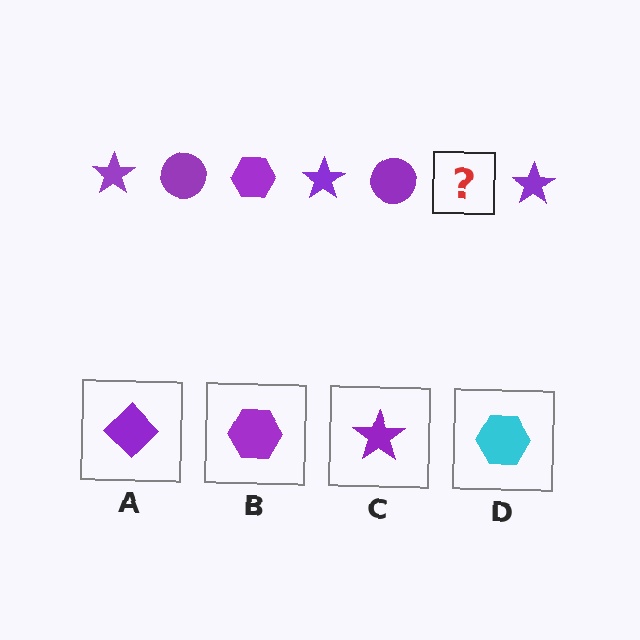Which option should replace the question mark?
Option B.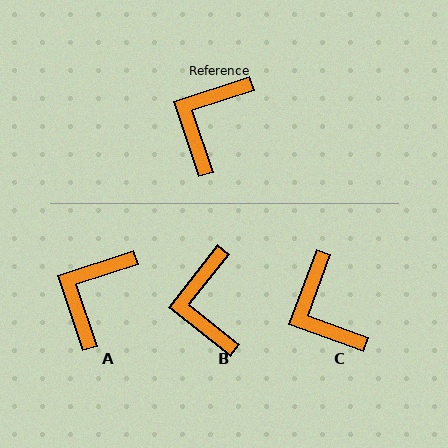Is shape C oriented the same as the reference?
No, it is off by about 51 degrees.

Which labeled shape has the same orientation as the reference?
A.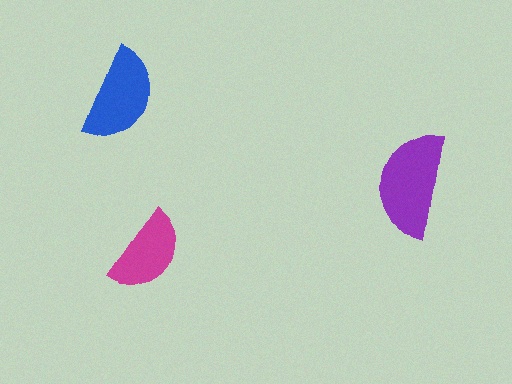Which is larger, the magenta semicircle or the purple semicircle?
The purple one.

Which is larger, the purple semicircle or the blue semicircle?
The purple one.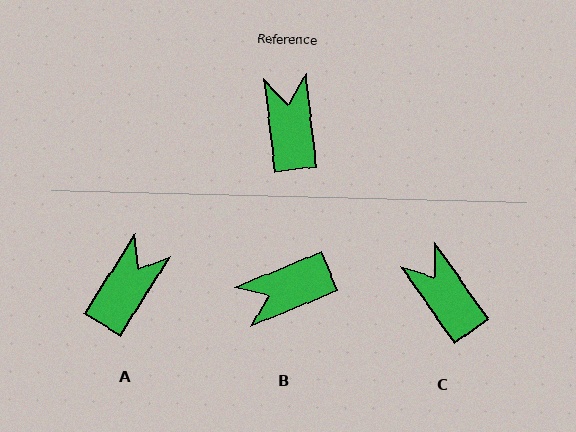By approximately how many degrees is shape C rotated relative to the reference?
Approximately 29 degrees counter-clockwise.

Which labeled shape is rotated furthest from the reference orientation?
B, about 105 degrees away.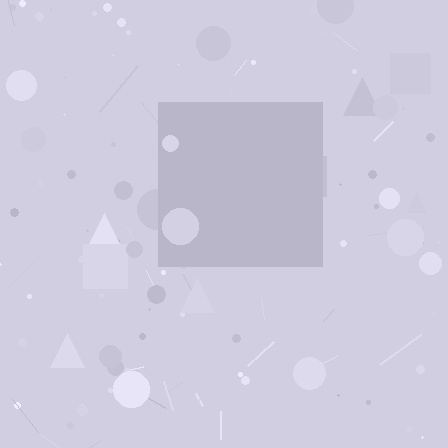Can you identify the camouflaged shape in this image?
The camouflaged shape is a square.